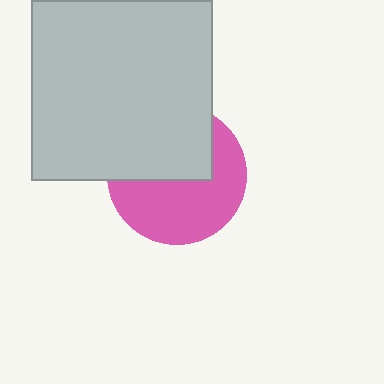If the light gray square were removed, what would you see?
You would see the complete pink circle.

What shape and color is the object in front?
The object in front is a light gray square.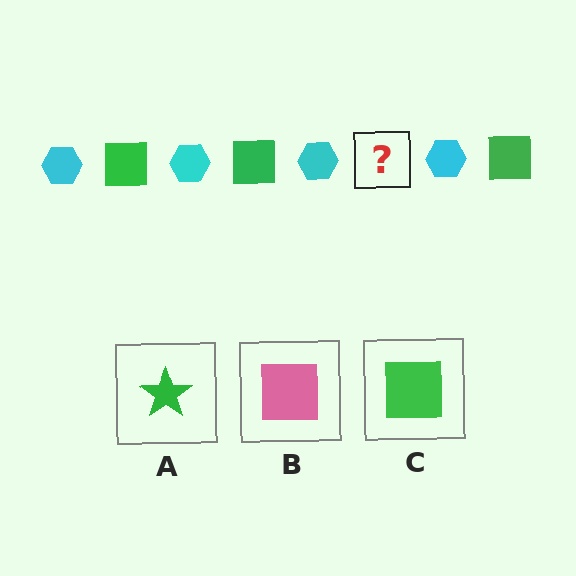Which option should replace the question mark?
Option C.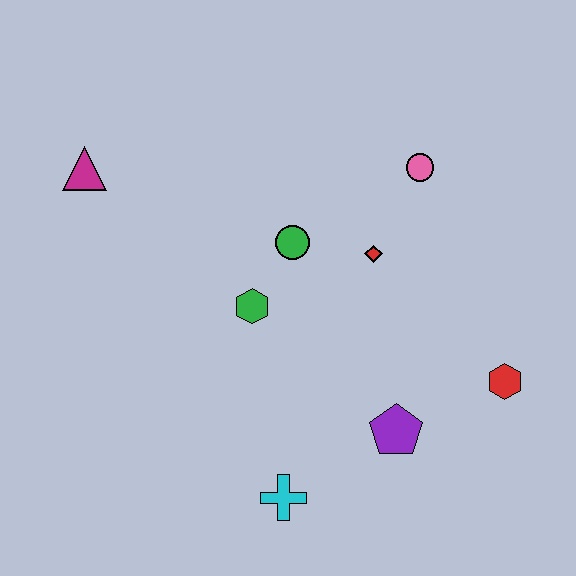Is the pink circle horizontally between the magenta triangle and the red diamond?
No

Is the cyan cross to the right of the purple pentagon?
No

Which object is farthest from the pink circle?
The cyan cross is farthest from the pink circle.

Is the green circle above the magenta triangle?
No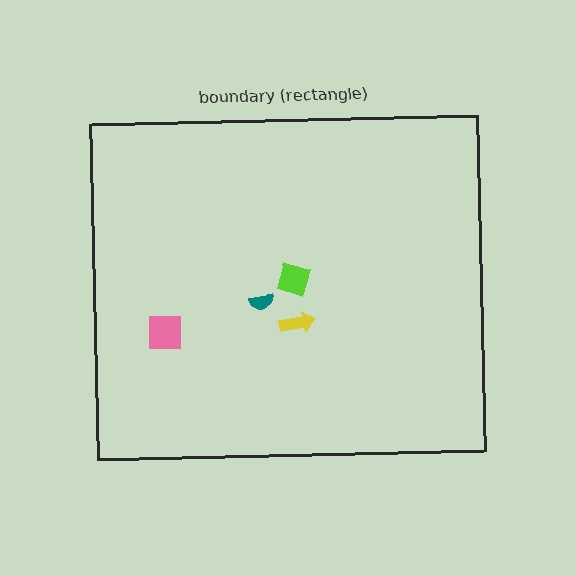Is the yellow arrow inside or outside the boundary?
Inside.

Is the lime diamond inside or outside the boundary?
Inside.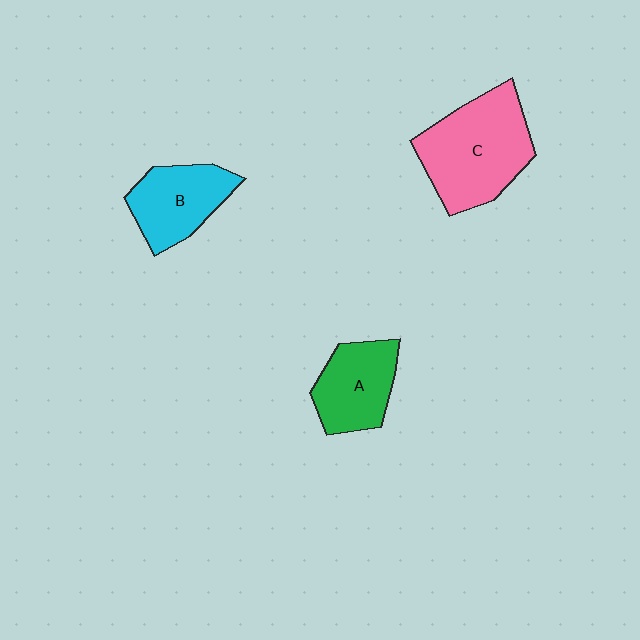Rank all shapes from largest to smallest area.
From largest to smallest: C (pink), B (cyan), A (green).